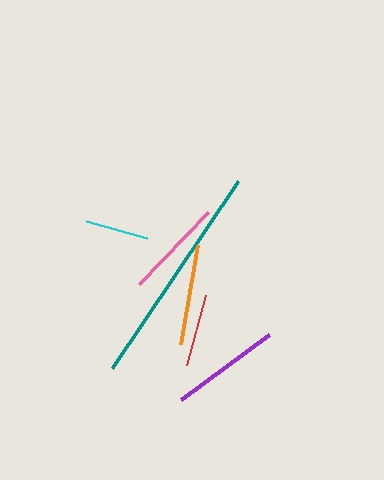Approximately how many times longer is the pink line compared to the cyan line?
The pink line is approximately 1.6 times the length of the cyan line.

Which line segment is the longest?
The teal line is the longest at approximately 225 pixels.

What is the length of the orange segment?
The orange segment is approximately 100 pixels long.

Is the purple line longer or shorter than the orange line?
The purple line is longer than the orange line.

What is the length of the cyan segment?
The cyan segment is approximately 63 pixels long.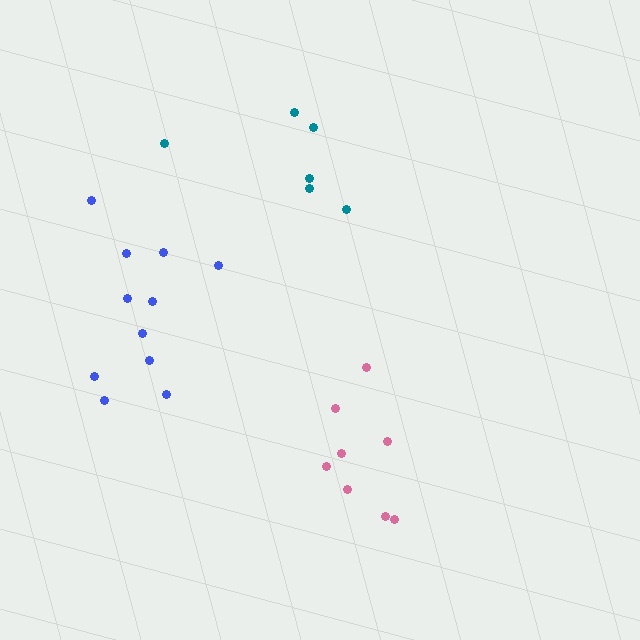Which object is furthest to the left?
The blue cluster is leftmost.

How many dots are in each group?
Group 1: 8 dots, Group 2: 11 dots, Group 3: 6 dots (25 total).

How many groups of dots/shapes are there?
There are 3 groups.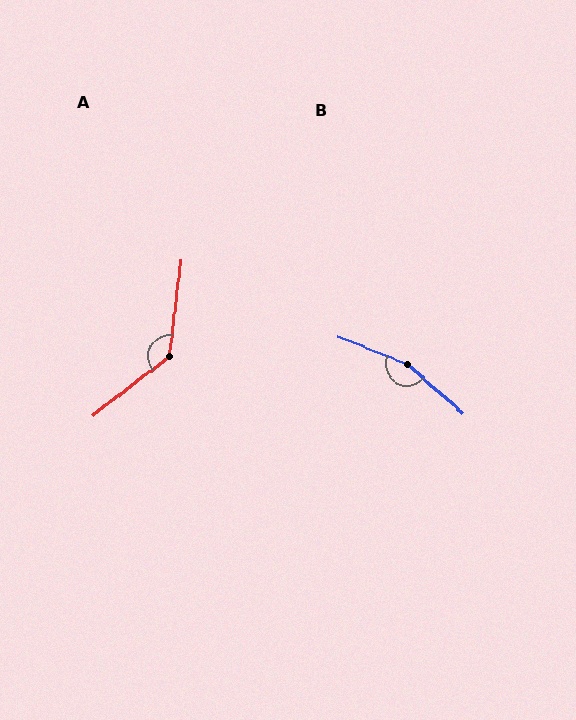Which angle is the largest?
B, at approximately 160 degrees.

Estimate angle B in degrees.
Approximately 160 degrees.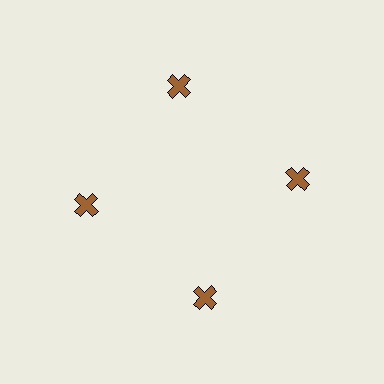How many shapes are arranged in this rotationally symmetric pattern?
There are 4 shapes, arranged in 4 groups of 1.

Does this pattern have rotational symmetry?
Yes, this pattern has 4-fold rotational symmetry. It looks the same after rotating 90 degrees around the center.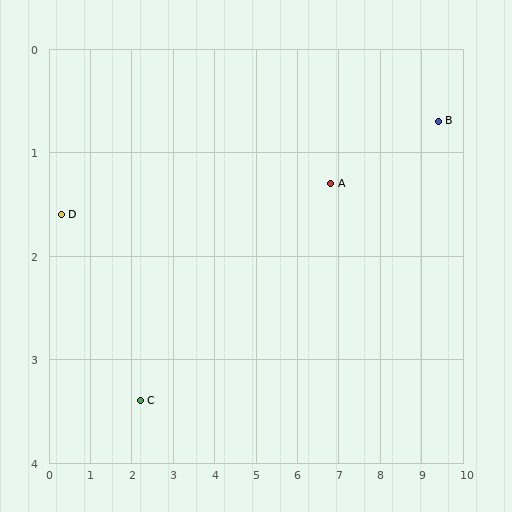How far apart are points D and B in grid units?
Points D and B are about 9.1 grid units apart.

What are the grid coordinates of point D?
Point D is at approximately (0.3, 1.6).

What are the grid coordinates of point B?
Point B is at approximately (9.4, 0.7).